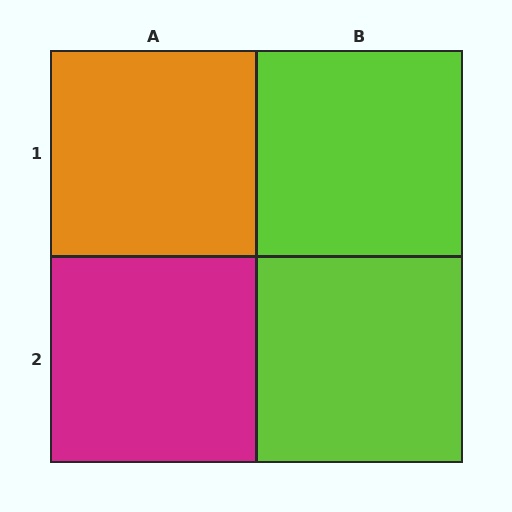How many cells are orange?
1 cell is orange.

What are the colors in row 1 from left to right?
Orange, lime.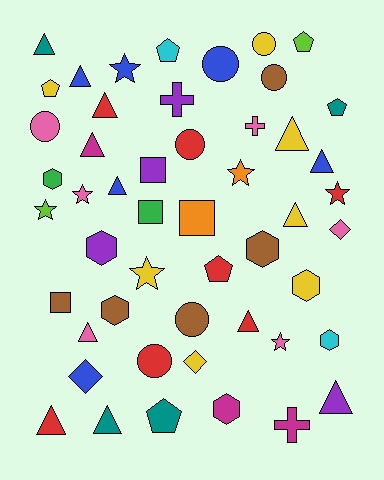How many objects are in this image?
There are 50 objects.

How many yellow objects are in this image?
There are 7 yellow objects.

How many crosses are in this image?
There are 3 crosses.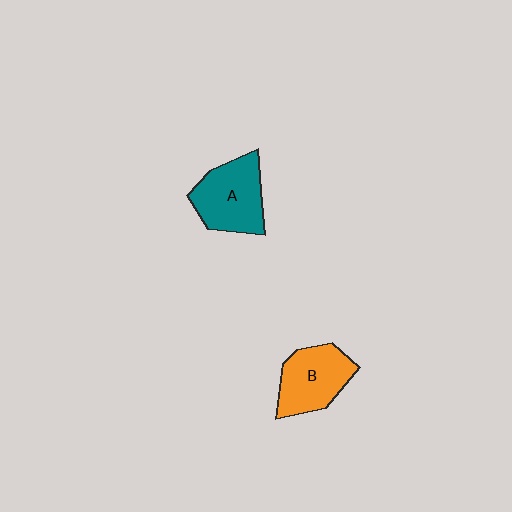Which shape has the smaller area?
Shape B (orange).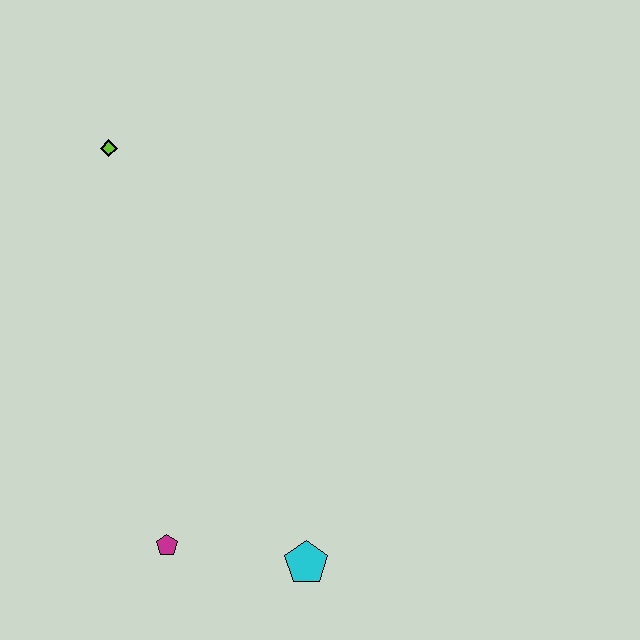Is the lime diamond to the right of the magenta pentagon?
No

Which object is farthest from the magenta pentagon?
The lime diamond is farthest from the magenta pentagon.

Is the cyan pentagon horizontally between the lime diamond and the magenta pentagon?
No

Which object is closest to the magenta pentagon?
The cyan pentagon is closest to the magenta pentagon.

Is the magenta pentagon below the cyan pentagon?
No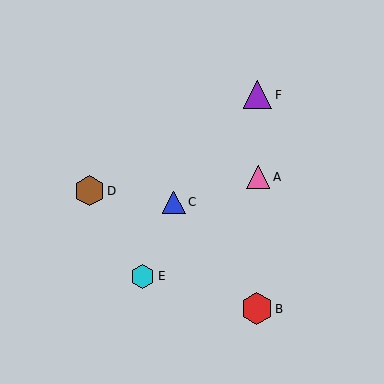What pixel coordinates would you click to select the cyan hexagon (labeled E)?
Click at (143, 276) to select the cyan hexagon E.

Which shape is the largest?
The red hexagon (labeled B) is the largest.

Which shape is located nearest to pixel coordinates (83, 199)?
The brown hexagon (labeled D) at (89, 191) is nearest to that location.